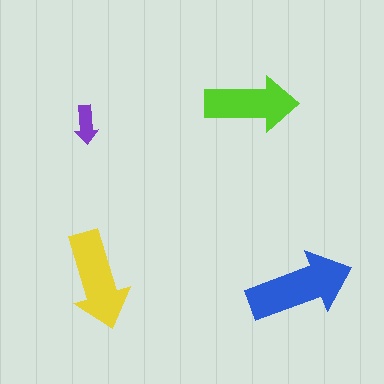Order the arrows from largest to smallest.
the blue one, the yellow one, the lime one, the purple one.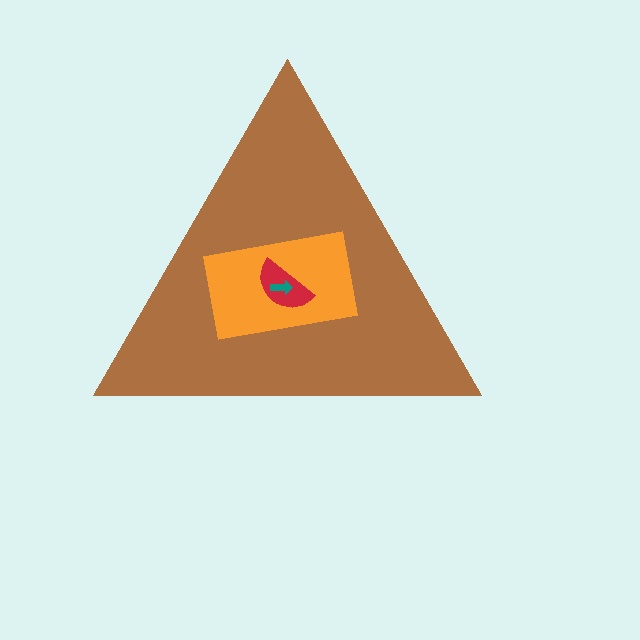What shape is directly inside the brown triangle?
The orange rectangle.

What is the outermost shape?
The brown triangle.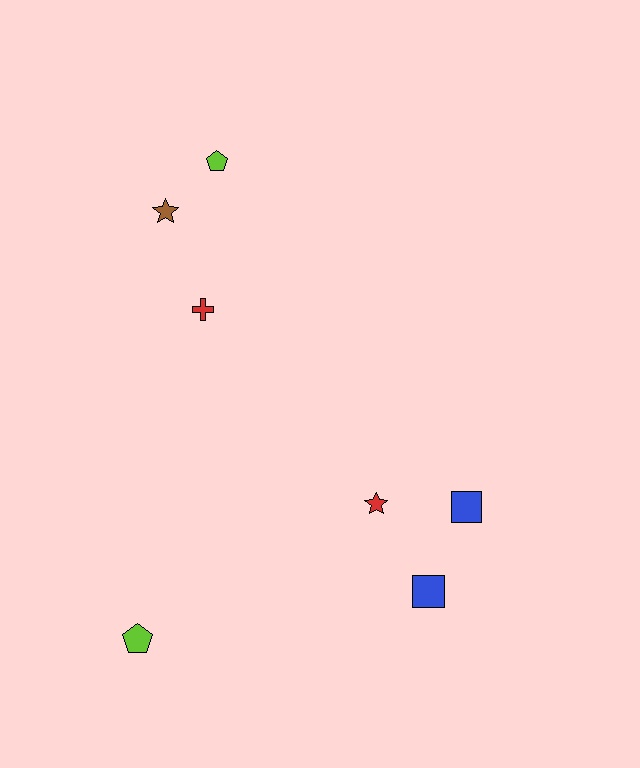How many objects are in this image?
There are 7 objects.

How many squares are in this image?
There are 2 squares.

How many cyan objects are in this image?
There are no cyan objects.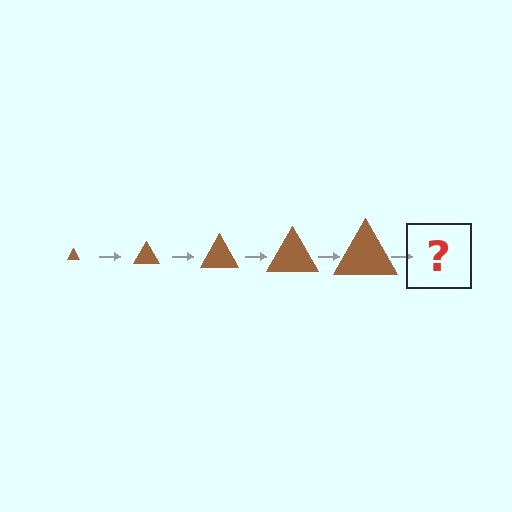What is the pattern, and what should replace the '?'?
The pattern is that the triangle gets progressively larger each step. The '?' should be a brown triangle, larger than the previous one.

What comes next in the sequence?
The next element should be a brown triangle, larger than the previous one.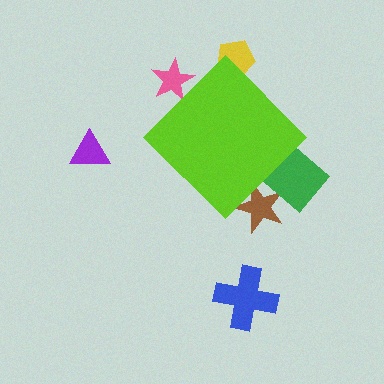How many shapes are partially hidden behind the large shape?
4 shapes are partially hidden.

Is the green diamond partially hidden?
Yes, the green diamond is partially hidden behind the lime diamond.